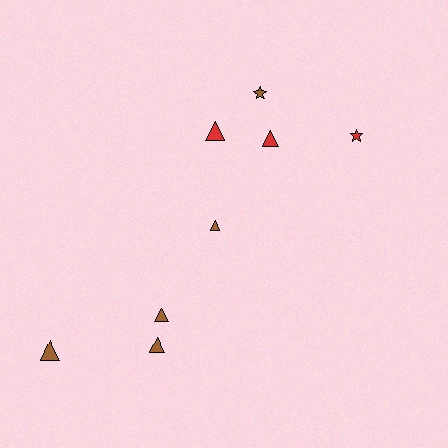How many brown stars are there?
There is 1 brown star.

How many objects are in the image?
There are 8 objects.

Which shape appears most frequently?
Triangle, with 6 objects.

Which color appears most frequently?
Brown, with 5 objects.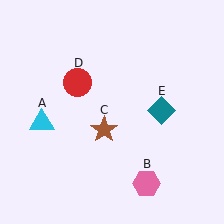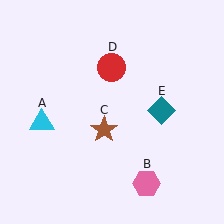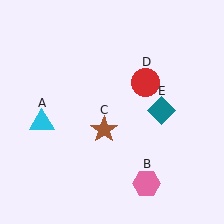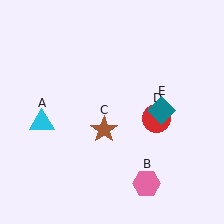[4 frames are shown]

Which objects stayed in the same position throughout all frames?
Cyan triangle (object A) and pink hexagon (object B) and brown star (object C) and teal diamond (object E) remained stationary.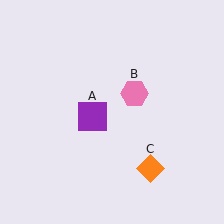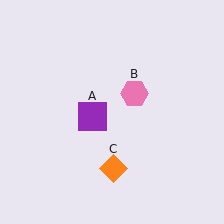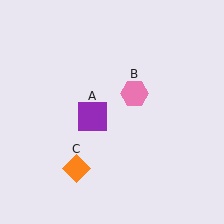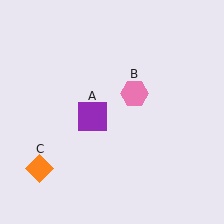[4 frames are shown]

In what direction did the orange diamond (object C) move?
The orange diamond (object C) moved left.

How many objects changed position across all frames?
1 object changed position: orange diamond (object C).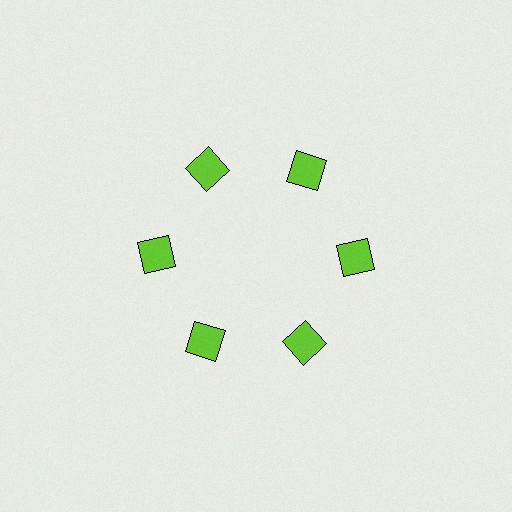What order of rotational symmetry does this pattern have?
This pattern has 6-fold rotational symmetry.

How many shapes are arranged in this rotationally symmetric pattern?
There are 6 shapes, arranged in 6 groups of 1.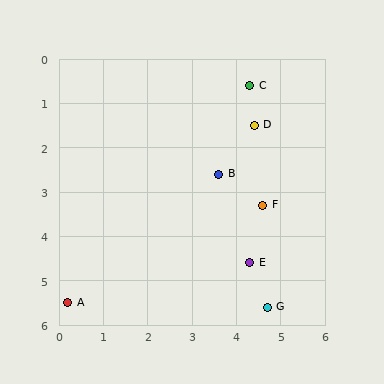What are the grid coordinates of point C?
Point C is at approximately (4.3, 0.6).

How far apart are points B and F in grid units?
Points B and F are about 1.2 grid units apart.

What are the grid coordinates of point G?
Point G is at approximately (4.7, 5.6).